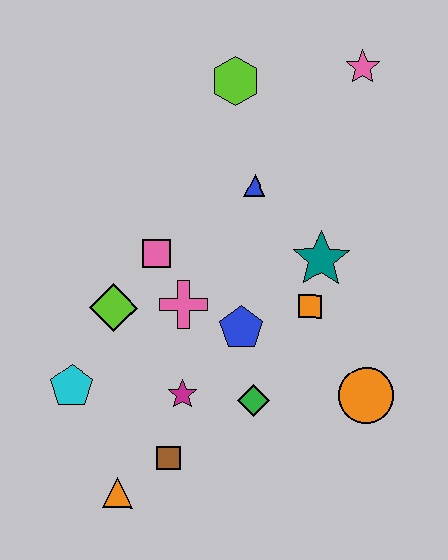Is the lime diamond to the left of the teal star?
Yes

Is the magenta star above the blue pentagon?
No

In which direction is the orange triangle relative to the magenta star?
The orange triangle is below the magenta star.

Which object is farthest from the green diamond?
The pink star is farthest from the green diamond.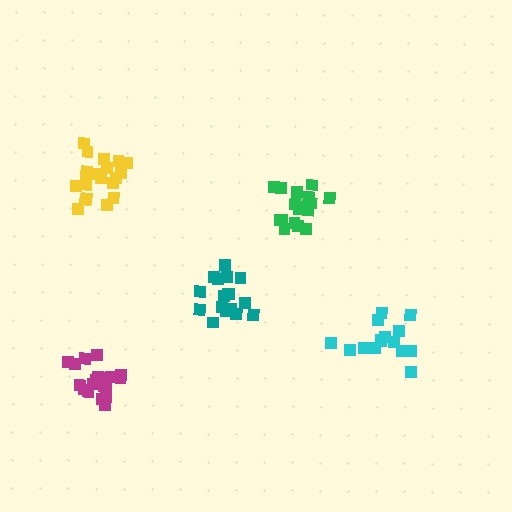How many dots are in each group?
Group 1: 16 dots, Group 2: 19 dots, Group 3: 18 dots, Group 4: 18 dots, Group 5: 20 dots (91 total).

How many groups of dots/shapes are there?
There are 5 groups.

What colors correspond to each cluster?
The clusters are colored: cyan, magenta, teal, green, yellow.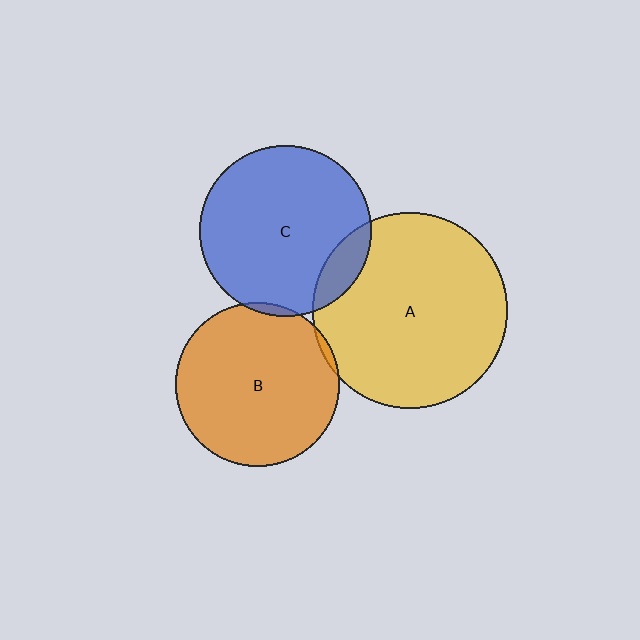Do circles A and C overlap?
Yes.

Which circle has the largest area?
Circle A (yellow).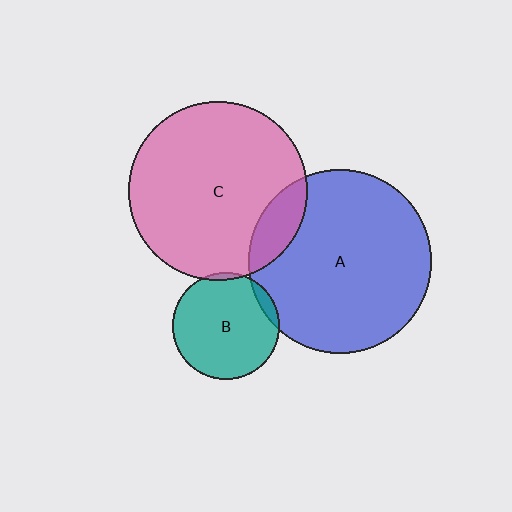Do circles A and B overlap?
Yes.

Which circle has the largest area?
Circle A (blue).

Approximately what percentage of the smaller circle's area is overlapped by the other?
Approximately 5%.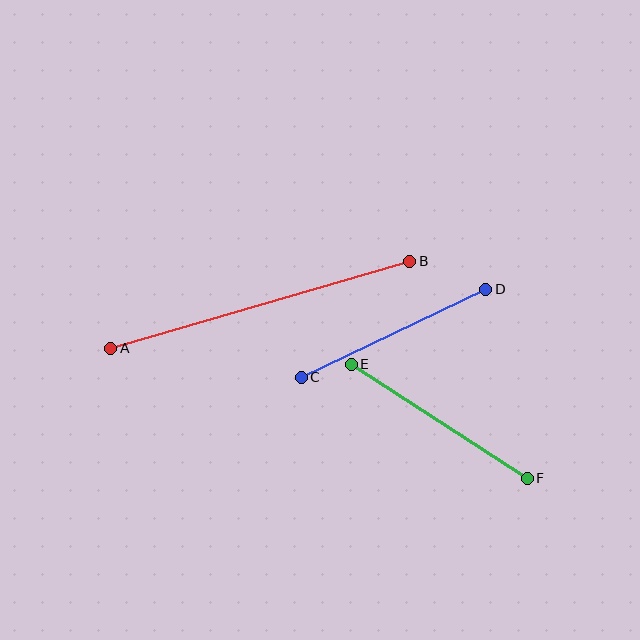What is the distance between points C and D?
The distance is approximately 205 pixels.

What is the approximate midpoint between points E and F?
The midpoint is at approximately (439, 421) pixels.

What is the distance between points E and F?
The distance is approximately 210 pixels.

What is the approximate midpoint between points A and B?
The midpoint is at approximately (260, 305) pixels.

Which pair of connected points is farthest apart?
Points A and B are farthest apart.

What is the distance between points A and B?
The distance is approximately 311 pixels.